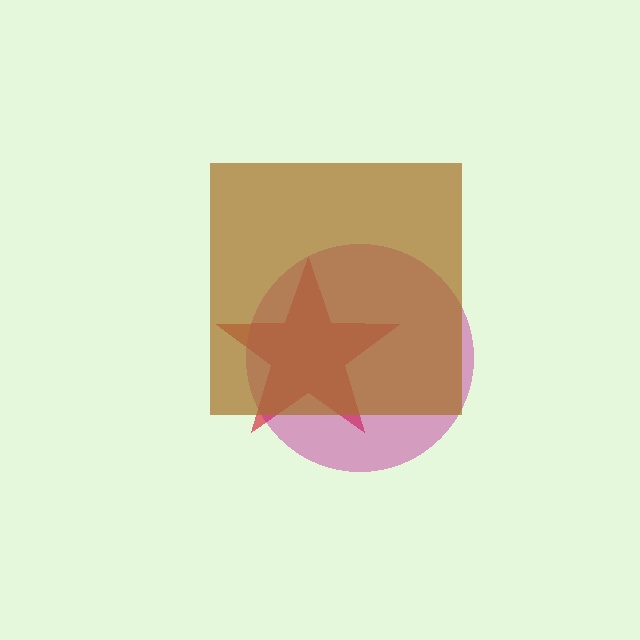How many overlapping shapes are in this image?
There are 3 overlapping shapes in the image.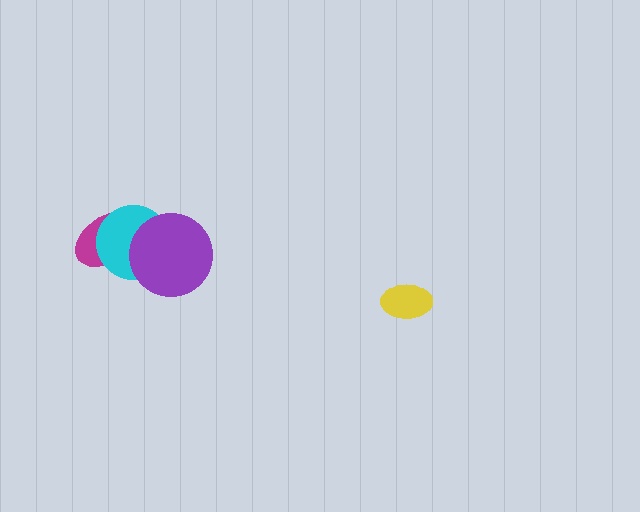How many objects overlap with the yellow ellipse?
0 objects overlap with the yellow ellipse.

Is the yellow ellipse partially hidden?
No, no other shape covers it.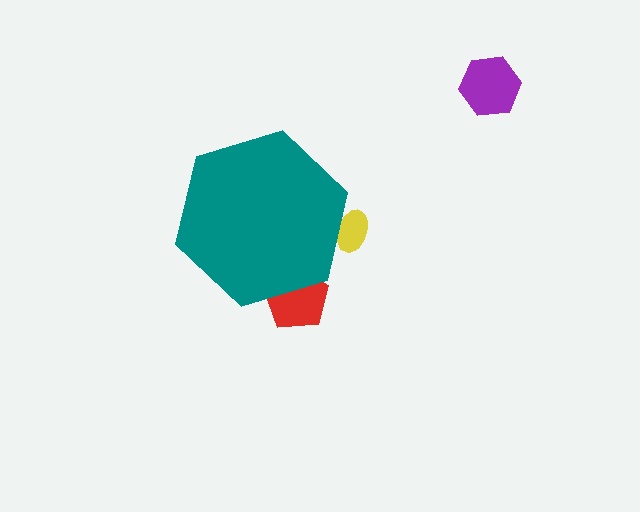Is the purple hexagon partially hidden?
No, the purple hexagon is fully visible.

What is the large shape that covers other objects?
A teal hexagon.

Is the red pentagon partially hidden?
Yes, the red pentagon is partially hidden behind the teal hexagon.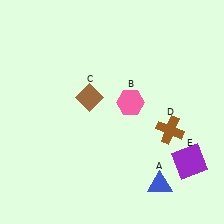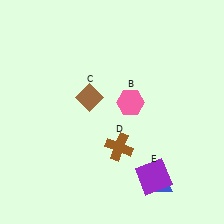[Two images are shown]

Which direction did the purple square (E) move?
The purple square (E) moved left.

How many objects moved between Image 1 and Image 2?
2 objects moved between the two images.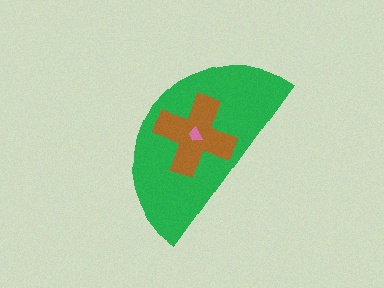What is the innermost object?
The pink trapezoid.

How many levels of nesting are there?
3.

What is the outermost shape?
The green semicircle.